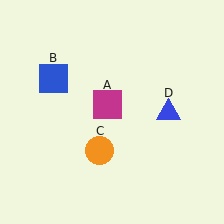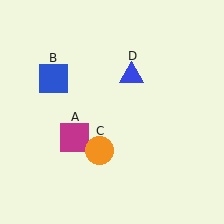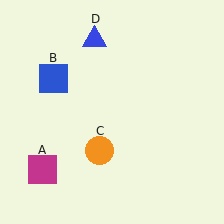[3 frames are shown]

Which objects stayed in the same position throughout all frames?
Blue square (object B) and orange circle (object C) remained stationary.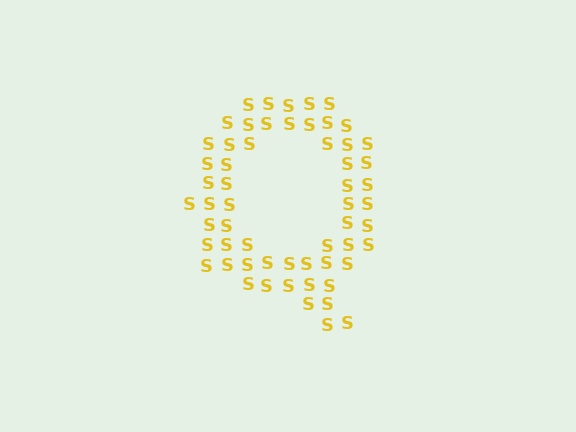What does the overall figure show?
The overall figure shows the letter Q.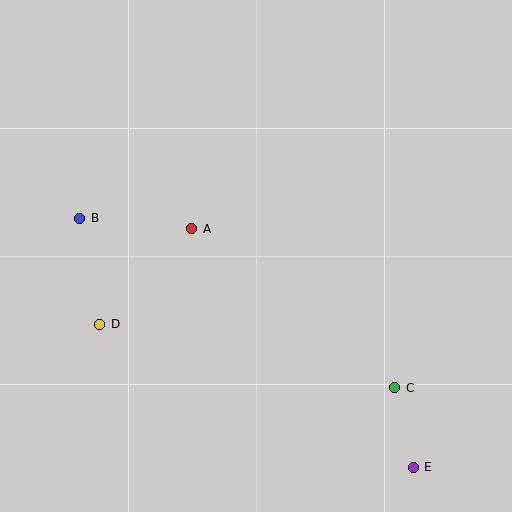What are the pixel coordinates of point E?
Point E is at (413, 467).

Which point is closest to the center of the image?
Point A at (192, 229) is closest to the center.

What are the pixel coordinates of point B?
Point B is at (80, 218).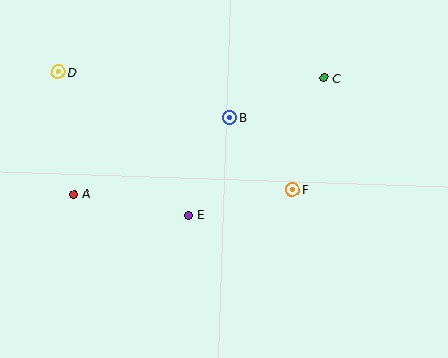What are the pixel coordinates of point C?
Point C is at (324, 78).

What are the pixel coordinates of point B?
Point B is at (230, 117).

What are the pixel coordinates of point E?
Point E is at (188, 215).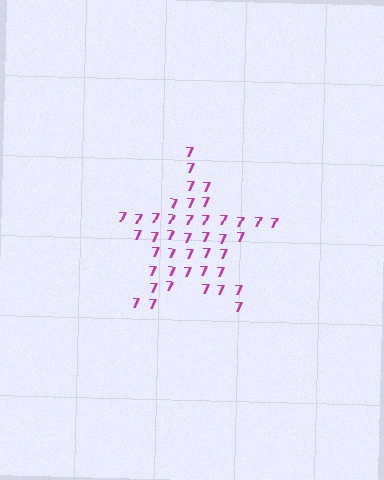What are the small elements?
The small elements are digit 7's.